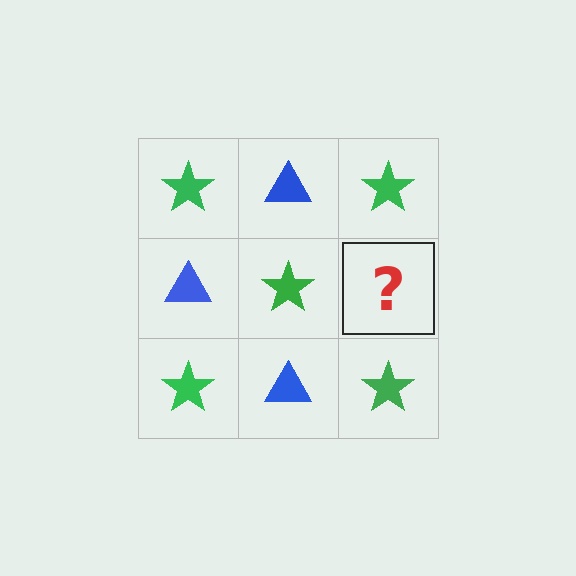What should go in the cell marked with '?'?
The missing cell should contain a blue triangle.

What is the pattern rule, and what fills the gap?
The rule is that it alternates green star and blue triangle in a checkerboard pattern. The gap should be filled with a blue triangle.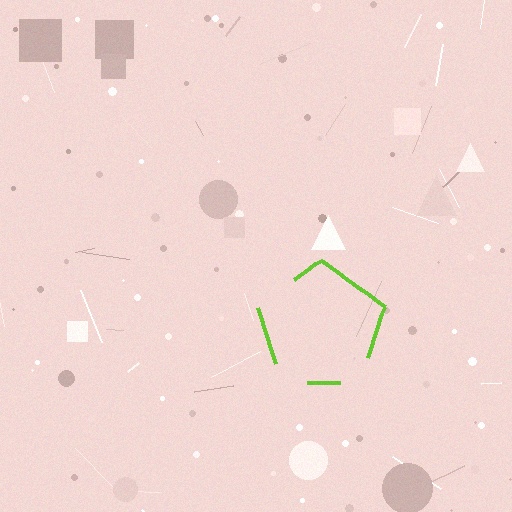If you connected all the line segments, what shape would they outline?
They would outline a pentagon.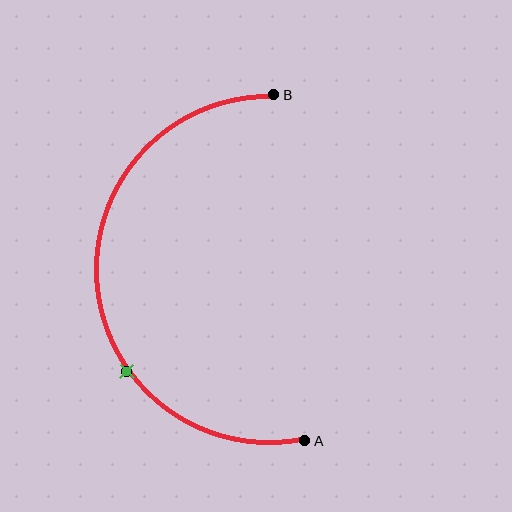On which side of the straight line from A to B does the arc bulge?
The arc bulges to the left of the straight line connecting A and B.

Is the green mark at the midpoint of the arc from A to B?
No. The green mark lies on the arc but is closer to endpoint A. The arc midpoint would be at the point on the curve equidistant along the arc from both A and B.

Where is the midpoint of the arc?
The arc midpoint is the point on the curve farthest from the straight line joining A and B. It sits to the left of that line.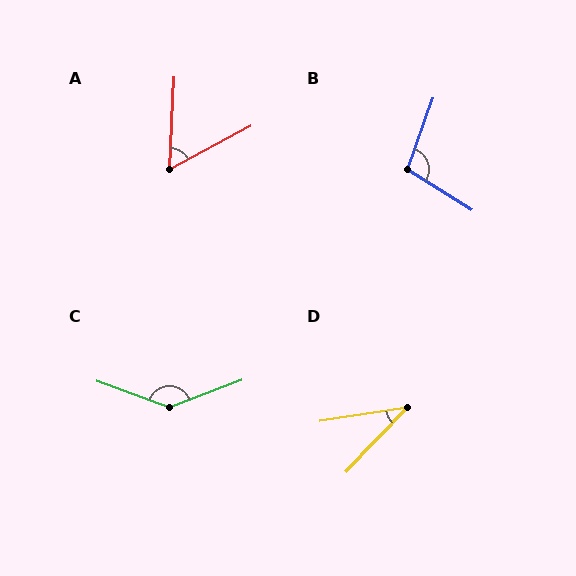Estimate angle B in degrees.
Approximately 102 degrees.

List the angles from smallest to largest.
D (37°), A (59°), B (102°), C (139°).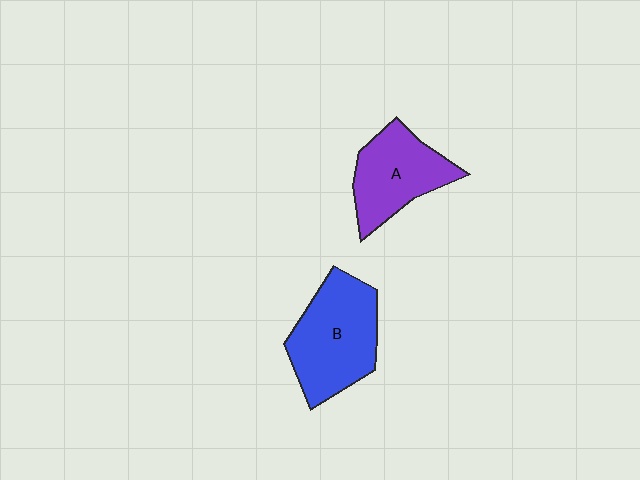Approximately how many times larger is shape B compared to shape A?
Approximately 1.3 times.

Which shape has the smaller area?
Shape A (purple).